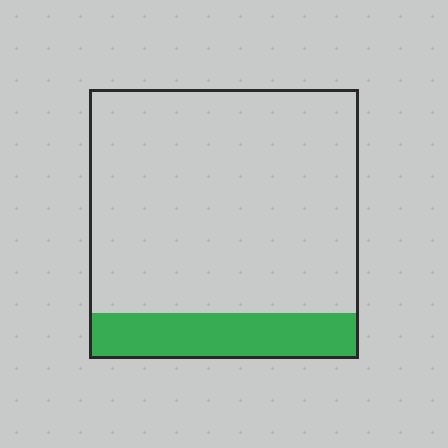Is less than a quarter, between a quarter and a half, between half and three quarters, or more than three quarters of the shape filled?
Less than a quarter.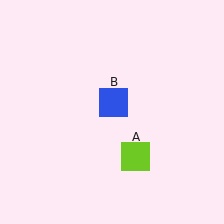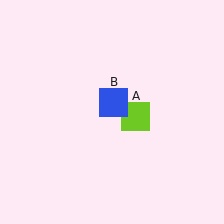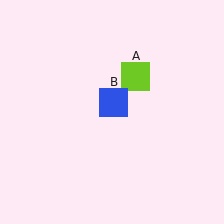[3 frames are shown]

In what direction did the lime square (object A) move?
The lime square (object A) moved up.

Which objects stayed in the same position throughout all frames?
Blue square (object B) remained stationary.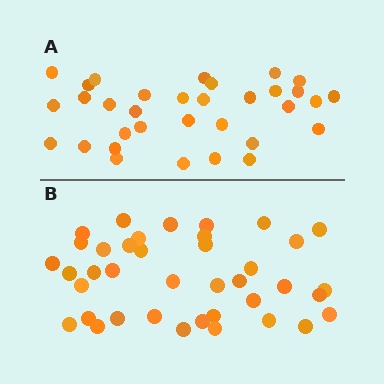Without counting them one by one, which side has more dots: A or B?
Region B (the bottom region) has more dots.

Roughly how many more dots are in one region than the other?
Region B has about 6 more dots than region A.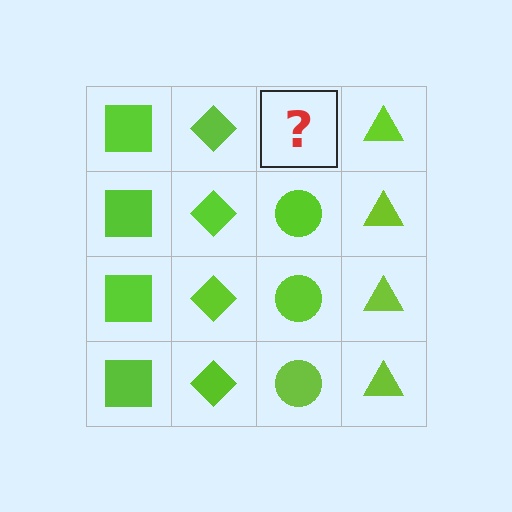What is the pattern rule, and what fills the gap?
The rule is that each column has a consistent shape. The gap should be filled with a lime circle.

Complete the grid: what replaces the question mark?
The question mark should be replaced with a lime circle.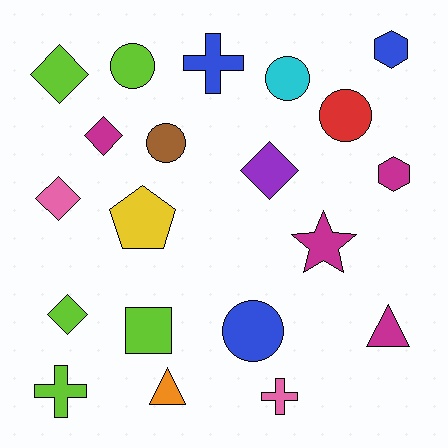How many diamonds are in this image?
There are 5 diamonds.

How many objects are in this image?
There are 20 objects.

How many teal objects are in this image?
There are no teal objects.